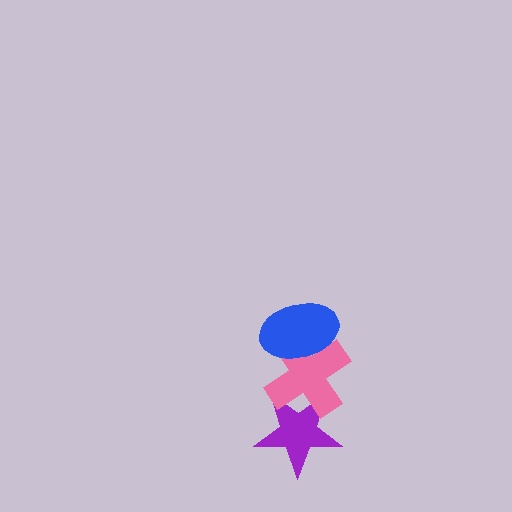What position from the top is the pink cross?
The pink cross is 2nd from the top.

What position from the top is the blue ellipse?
The blue ellipse is 1st from the top.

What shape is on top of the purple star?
The pink cross is on top of the purple star.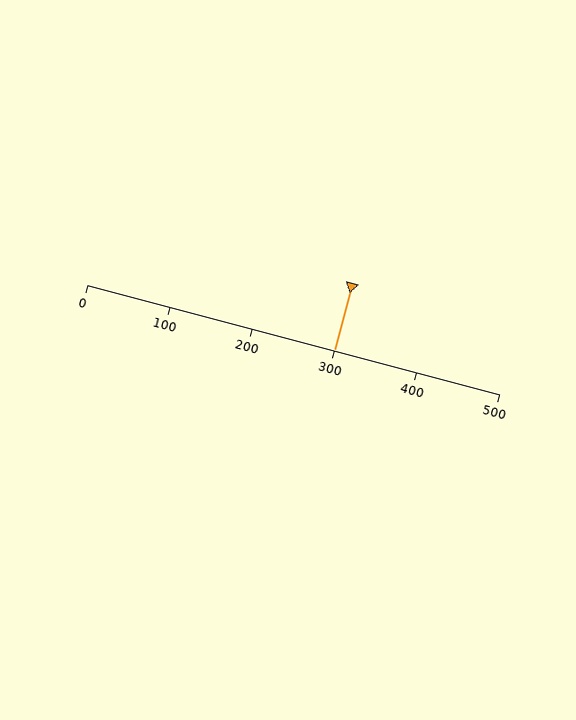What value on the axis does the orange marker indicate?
The marker indicates approximately 300.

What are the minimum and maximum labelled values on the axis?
The axis runs from 0 to 500.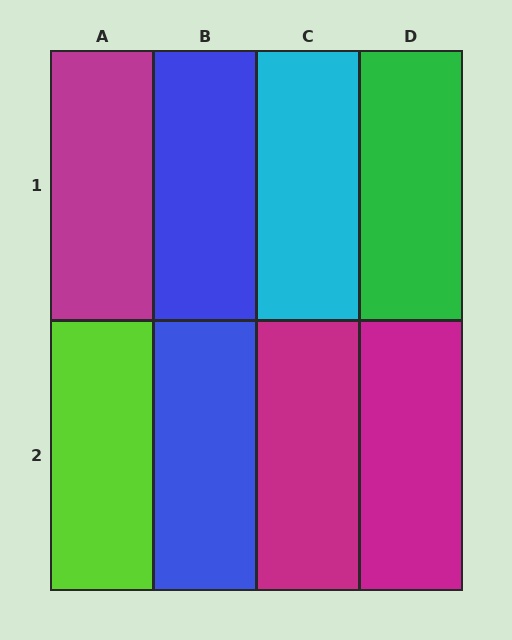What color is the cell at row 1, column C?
Cyan.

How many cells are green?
1 cell is green.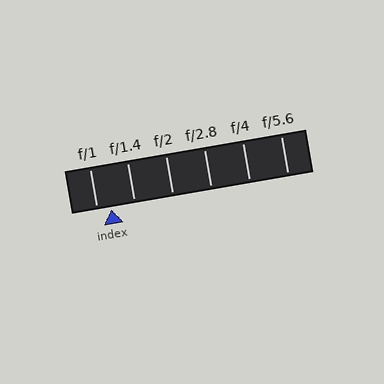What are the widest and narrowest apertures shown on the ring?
The widest aperture shown is f/1 and the narrowest is f/5.6.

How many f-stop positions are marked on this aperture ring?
There are 6 f-stop positions marked.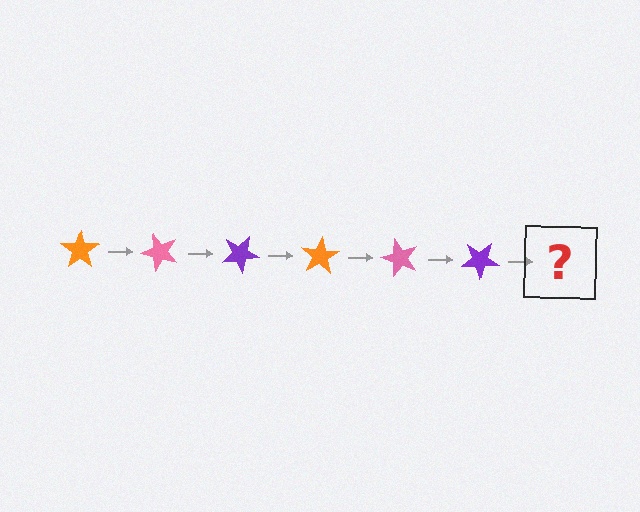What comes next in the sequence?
The next element should be an orange star, rotated 300 degrees from the start.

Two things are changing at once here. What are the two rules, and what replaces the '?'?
The two rules are that it rotates 50 degrees each step and the color cycles through orange, pink, and purple. The '?' should be an orange star, rotated 300 degrees from the start.